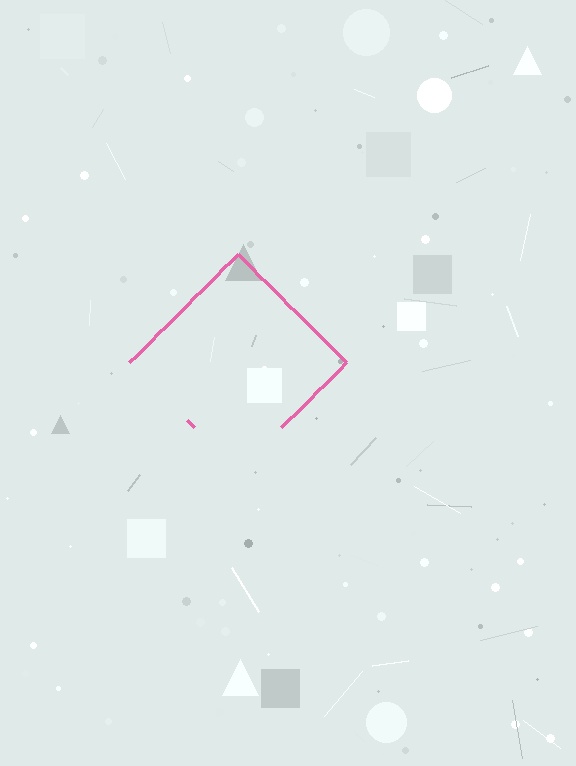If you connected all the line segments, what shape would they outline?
They would outline a diamond.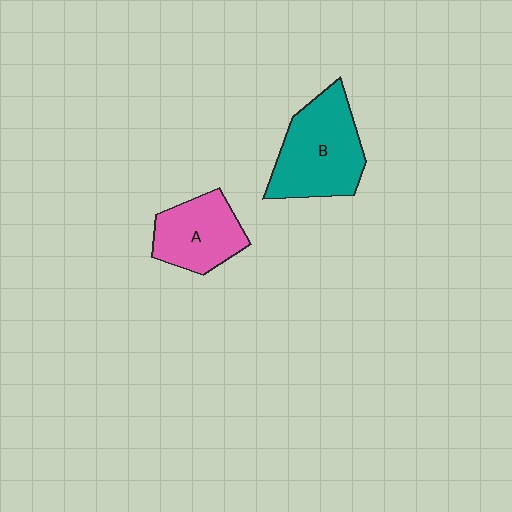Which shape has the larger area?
Shape B (teal).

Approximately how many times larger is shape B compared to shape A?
Approximately 1.4 times.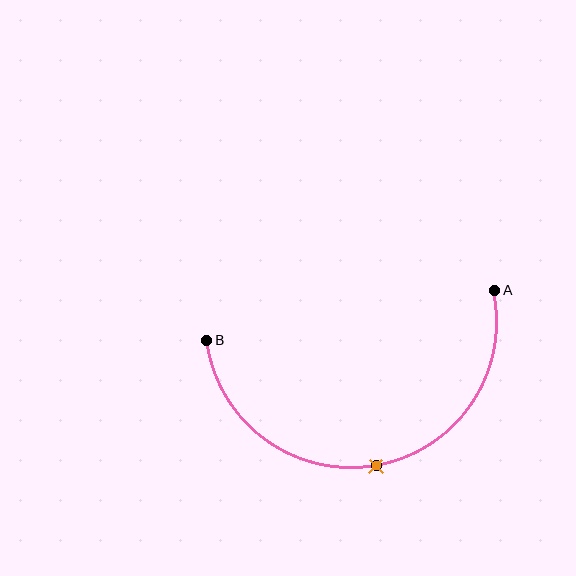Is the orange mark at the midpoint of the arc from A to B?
Yes. The orange mark lies on the arc at equal arc-length from both A and B — it is the arc midpoint.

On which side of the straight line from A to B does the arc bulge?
The arc bulges below the straight line connecting A and B.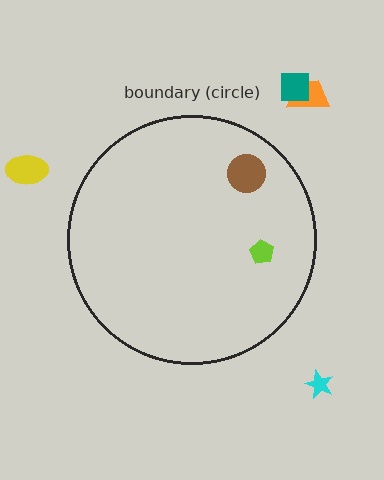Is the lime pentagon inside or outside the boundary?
Inside.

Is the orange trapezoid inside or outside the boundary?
Outside.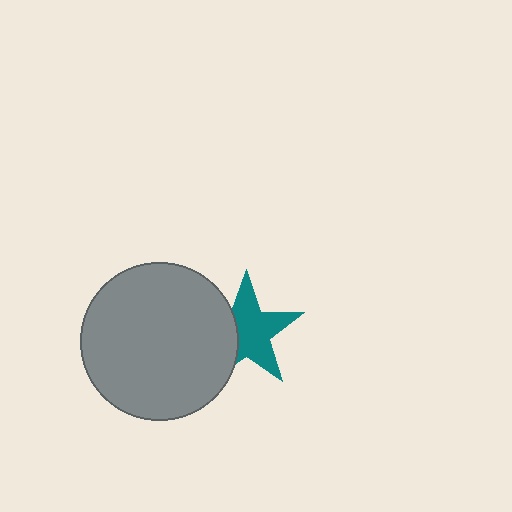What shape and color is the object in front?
The object in front is a gray circle.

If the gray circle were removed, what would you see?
You would see the complete teal star.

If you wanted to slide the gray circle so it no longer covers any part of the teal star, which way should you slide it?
Slide it left — that is the most direct way to separate the two shapes.